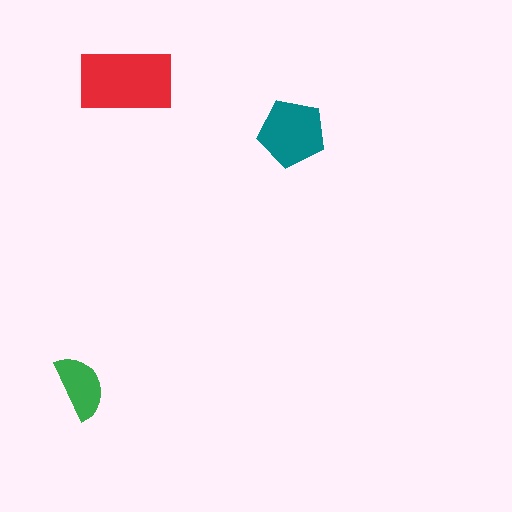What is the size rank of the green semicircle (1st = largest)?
3rd.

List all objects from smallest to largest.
The green semicircle, the teal pentagon, the red rectangle.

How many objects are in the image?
There are 3 objects in the image.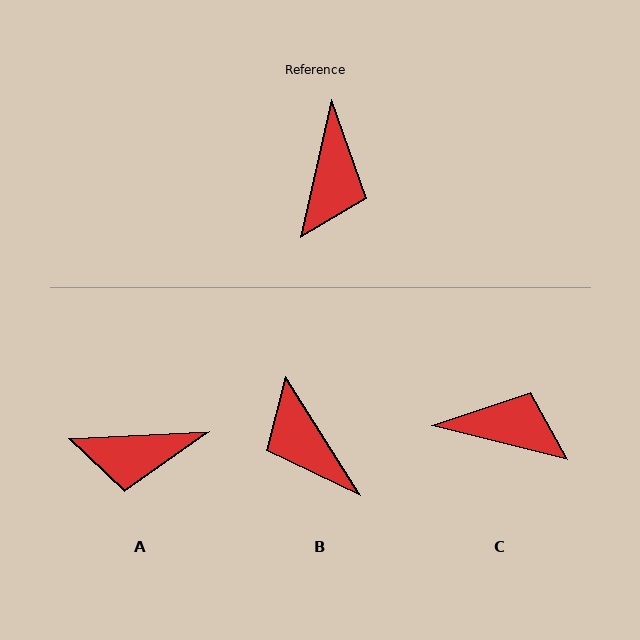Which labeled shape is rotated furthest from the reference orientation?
B, about 135 degrees away.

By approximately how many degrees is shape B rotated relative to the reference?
Approximately 135 degrees clockwise.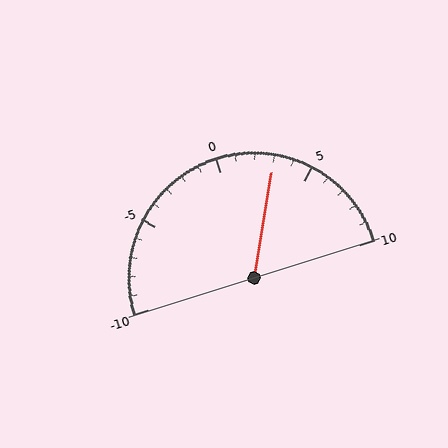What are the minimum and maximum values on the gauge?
The gauge ranges from -10 to 10.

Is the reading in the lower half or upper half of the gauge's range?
The reading is in the upper half of the range (-10 to 10).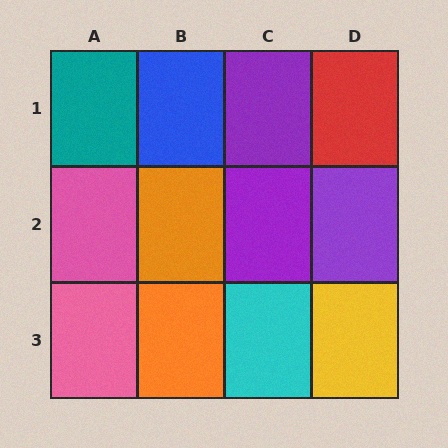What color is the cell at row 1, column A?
Teal.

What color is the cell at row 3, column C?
Cyan.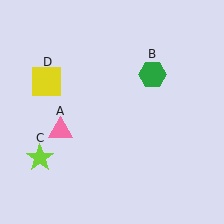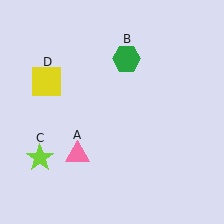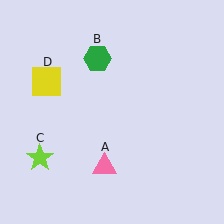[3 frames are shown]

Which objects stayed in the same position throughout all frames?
Lime star (object C) and yellow square (object D) remained stationary.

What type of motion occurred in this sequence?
The pink triangle (object A), green hexagon (object B) rotated counterclockwise around the center of the scene.